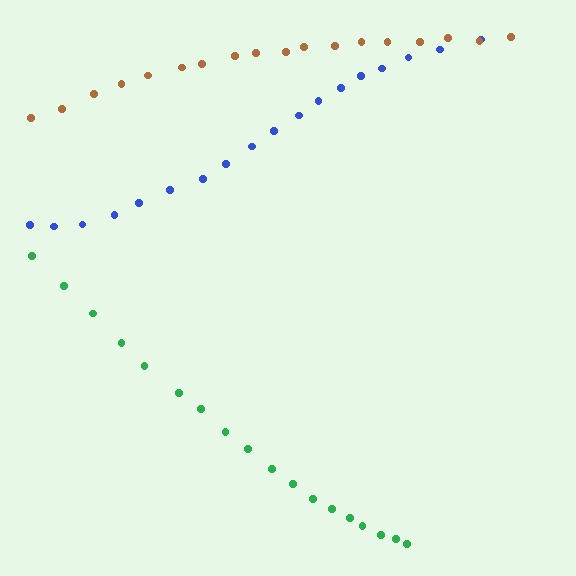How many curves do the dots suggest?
There are 3 distinct paths.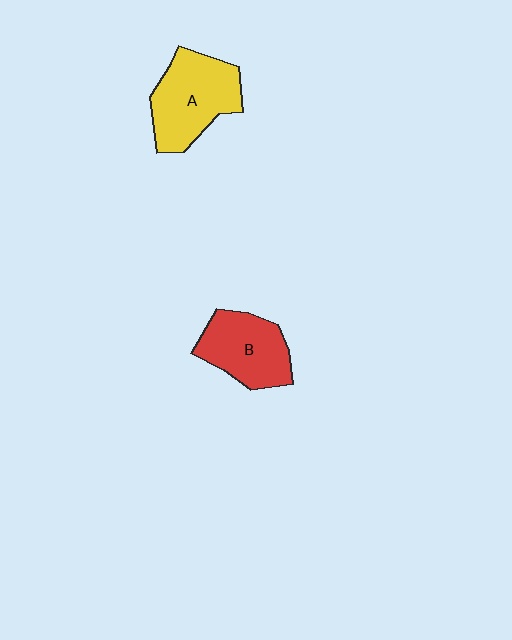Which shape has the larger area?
Shape A (yellow).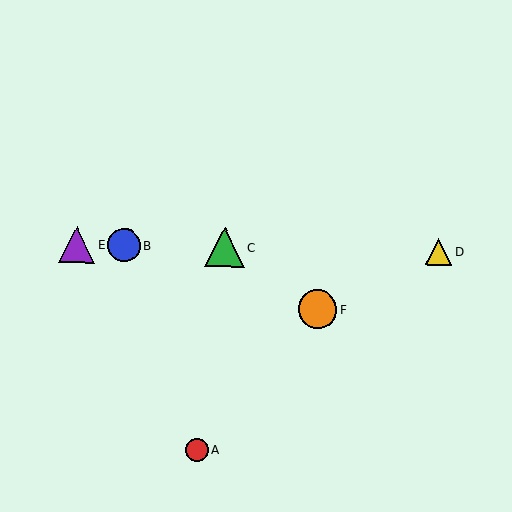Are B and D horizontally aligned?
Yes, both are at y≈245.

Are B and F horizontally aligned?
No, B is at y≈245 and F is at y≈309.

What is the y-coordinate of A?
Object A is at y≈450.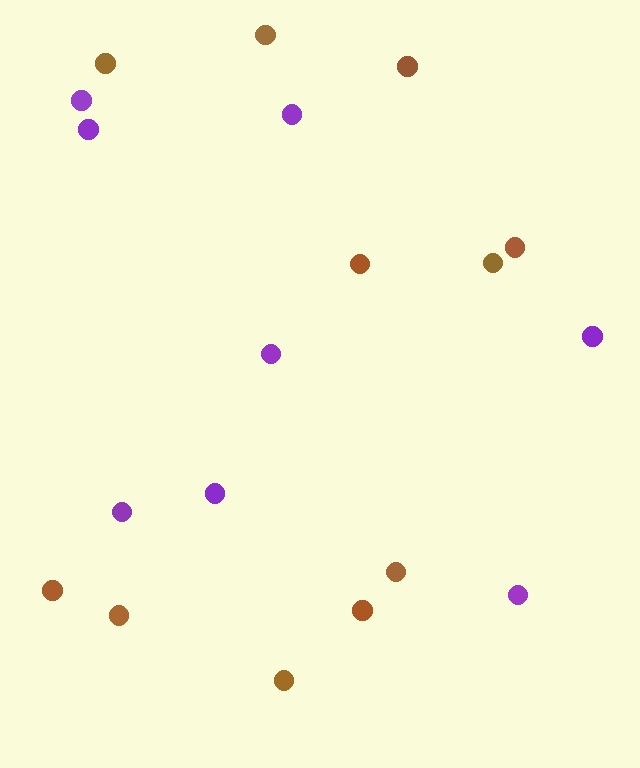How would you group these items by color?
There are 2 groups: one group of brown circles (11) and one group of purple circles (8).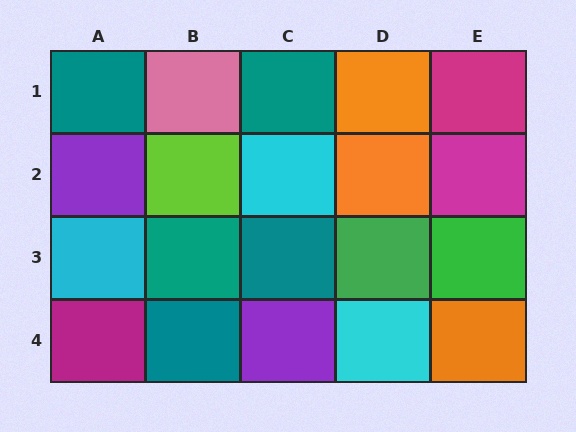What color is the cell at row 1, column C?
Teal.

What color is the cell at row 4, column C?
Purple.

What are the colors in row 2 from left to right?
Purple, lime, cyan, orange, magenta.